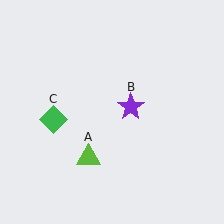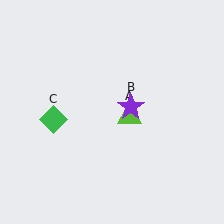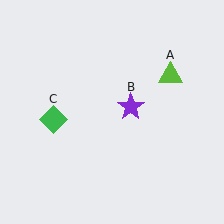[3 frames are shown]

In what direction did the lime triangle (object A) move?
The lime triangle (object A) moved up and to the right.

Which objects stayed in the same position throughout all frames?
Purple star (object B) and green diamond (object C) remained stationary.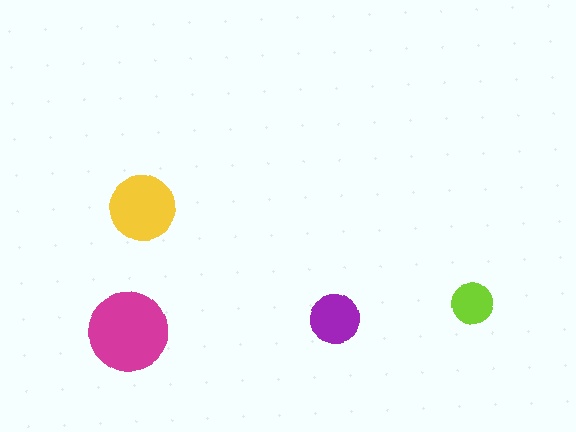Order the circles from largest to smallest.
the magenta one, the yellow one, the purple one, the lime one.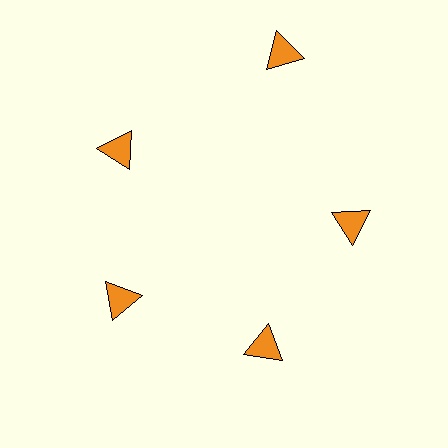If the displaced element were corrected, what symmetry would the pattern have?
It would have 5-fold rotational symmetry — the pattern would map onto itself every 72 degrees.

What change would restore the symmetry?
The symmetry would be restored by moving it inward, back onto the ring so that all 5 triangles sit at equal angles and equal distance from the center.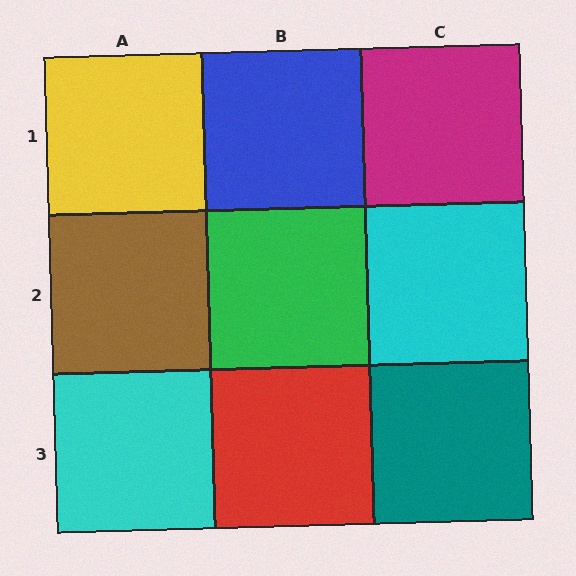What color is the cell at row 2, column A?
Brown.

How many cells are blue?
1 cell is blue.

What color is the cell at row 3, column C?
Teal.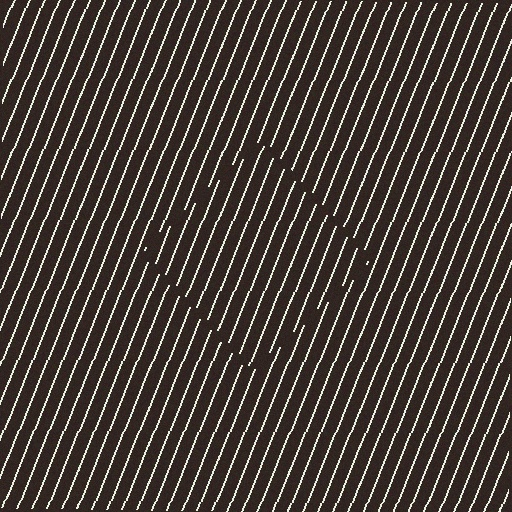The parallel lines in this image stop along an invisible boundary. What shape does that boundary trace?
An illusory square. The interior of the shape contains the same grating, shifted by half a period — the contour is defined by the phase discontinuity where line-ends from the inner and outer gratings abut.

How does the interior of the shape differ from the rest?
The interior of the shape contains the same grating, shifted by half a period — the contour is defined by the phase discontinuity where line-ends from the inner and outer gratings abut.